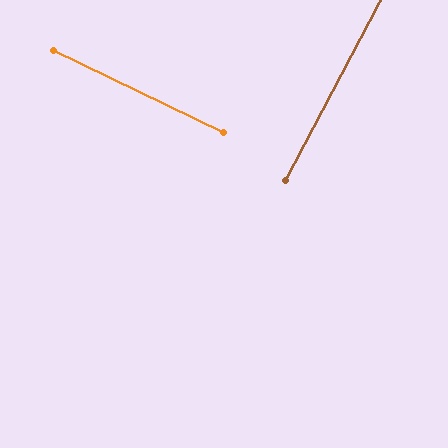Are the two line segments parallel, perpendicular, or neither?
Perpendicular — they meet at approximately 88°.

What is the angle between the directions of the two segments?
Approximately 88 degrees.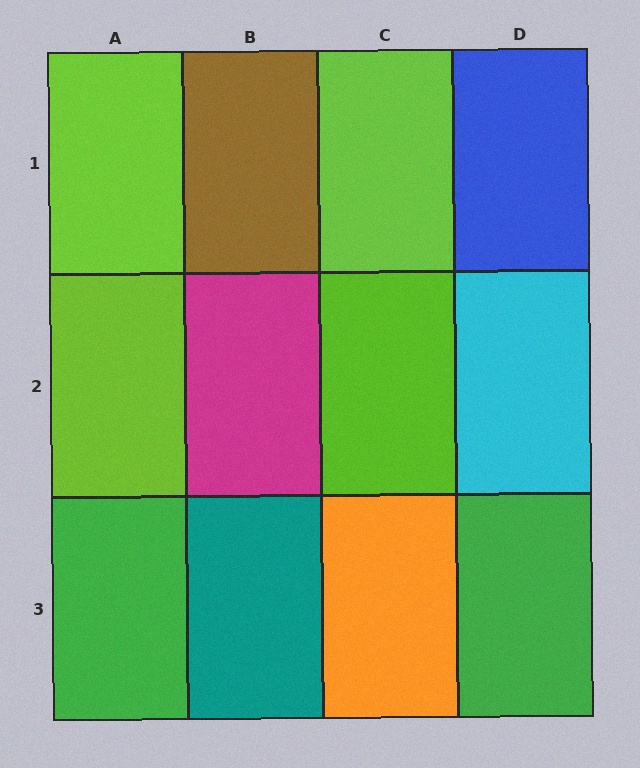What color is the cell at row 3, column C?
Orange.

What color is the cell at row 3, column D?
Green.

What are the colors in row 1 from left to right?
Lime, brown, lime, blue.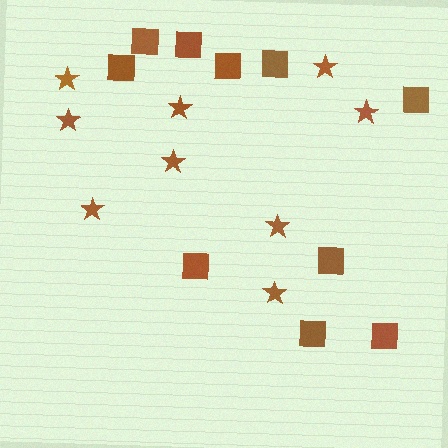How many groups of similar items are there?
There are 2 groups: one group of squares (10) and one group of stars (9).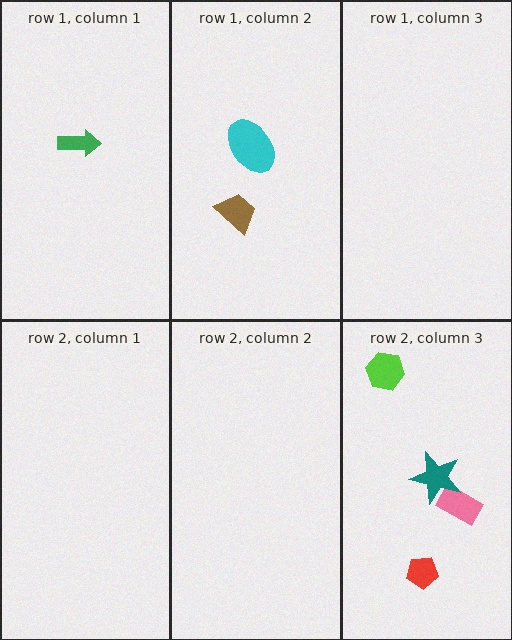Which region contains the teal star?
The row 2, column 3 region.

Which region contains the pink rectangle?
The row 2, column 3 region.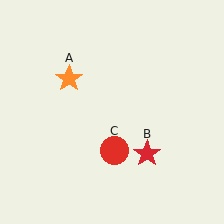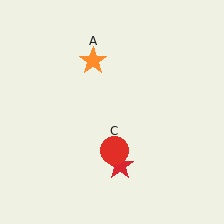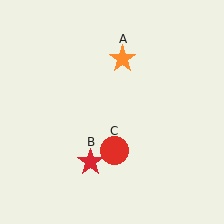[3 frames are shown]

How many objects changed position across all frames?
2 objects changed position: orange star (object A), red star (object B).